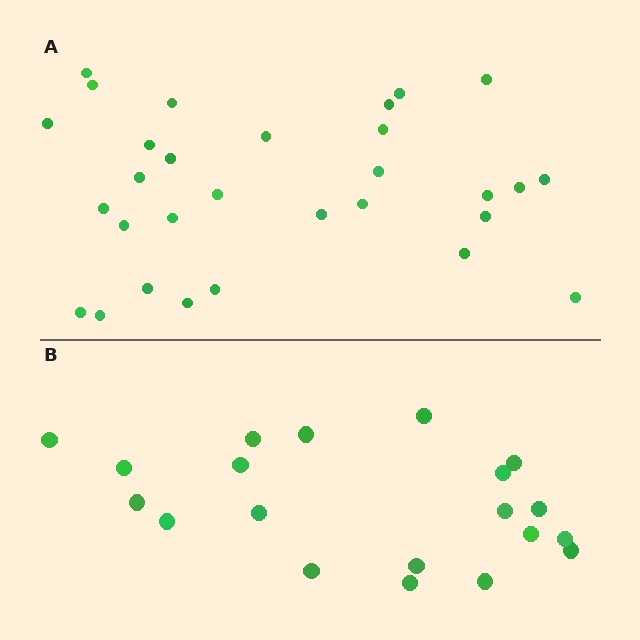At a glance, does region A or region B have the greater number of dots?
Region A (the top region) has more dots.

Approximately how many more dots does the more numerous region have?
Region A has roughly 10 or so more dots than region B.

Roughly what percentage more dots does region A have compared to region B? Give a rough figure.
About 50% more.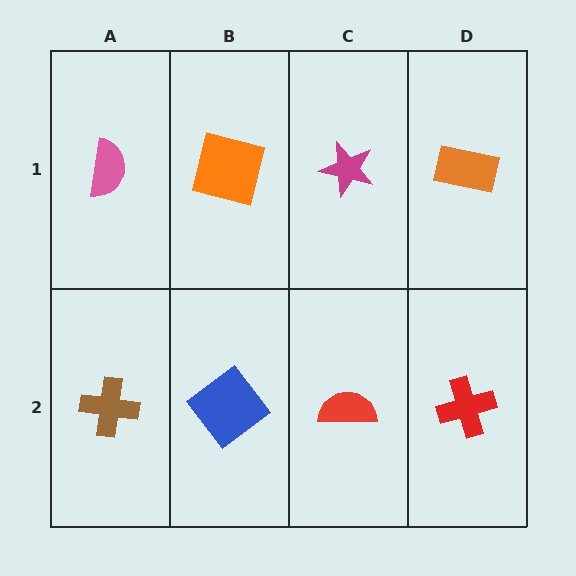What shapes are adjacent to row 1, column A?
A brown cross (row 2, column A), an orange square (row 1, column B).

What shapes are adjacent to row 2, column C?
A magenta star (row 1, column C), a blue diamond (row 2, column B), a red cross (row 2, column D).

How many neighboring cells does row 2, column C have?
3.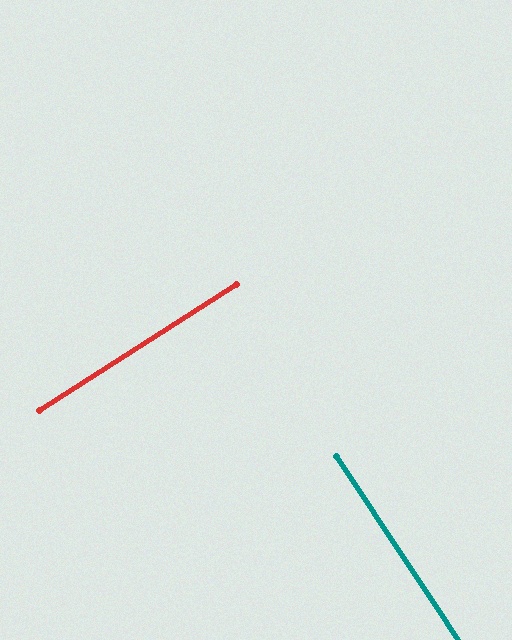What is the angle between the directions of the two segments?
Approximately 89 degrees.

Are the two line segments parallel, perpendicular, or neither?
Perpendicular — they meet at approximately 89°.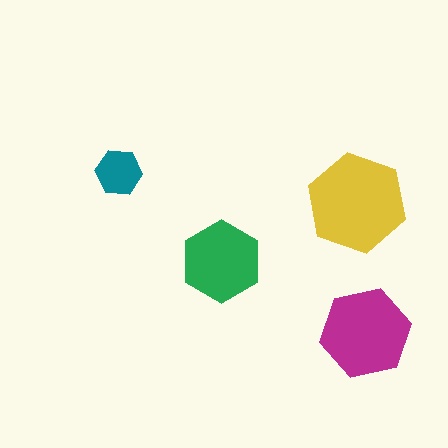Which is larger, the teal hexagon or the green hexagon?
The green one.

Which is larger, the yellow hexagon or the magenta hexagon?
The yellow one.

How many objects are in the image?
There are 4 objects in the image.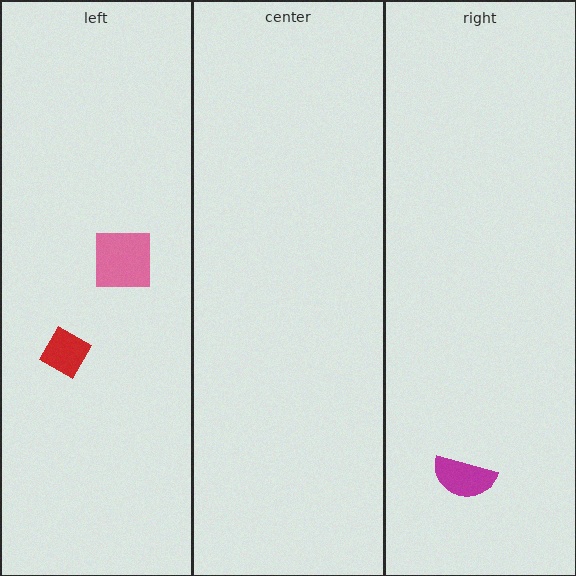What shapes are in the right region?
The magenta semicircle.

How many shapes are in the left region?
2.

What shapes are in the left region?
The red diamond, the pink square.